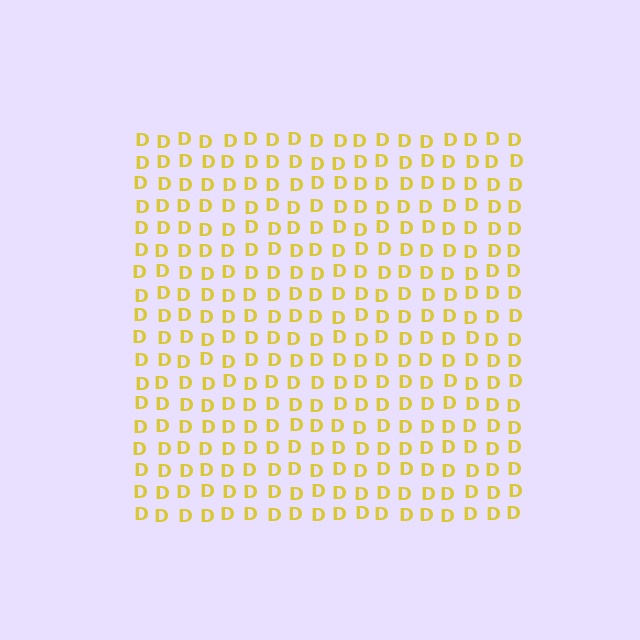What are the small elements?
The small elements are letter D's.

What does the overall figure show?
The overall figure shows a square.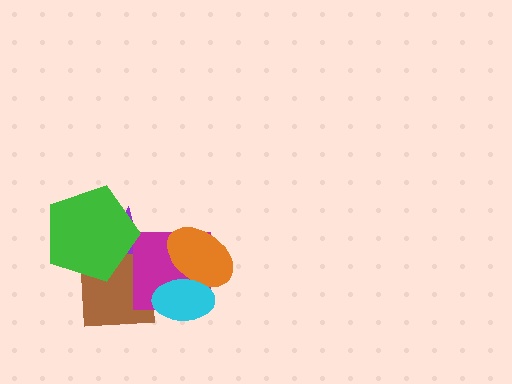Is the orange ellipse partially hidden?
Yes, it is partially covered by another shape.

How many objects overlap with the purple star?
4 objects overlap with the purple star.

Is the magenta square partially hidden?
Yes, it is partially covered by another shape.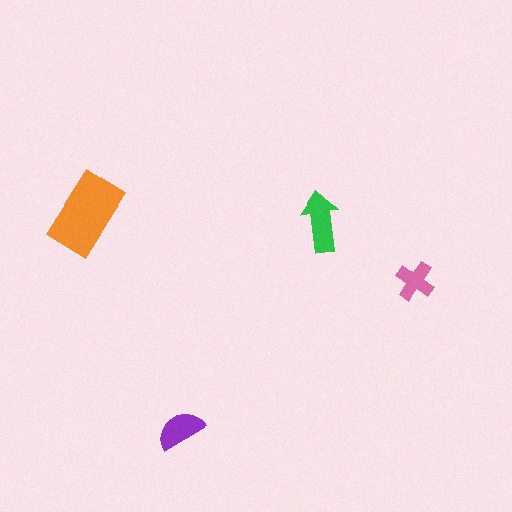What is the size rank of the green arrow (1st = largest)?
2nd.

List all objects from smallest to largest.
The pink cross, the purple semicircle, the green arrow, the orange rectangle.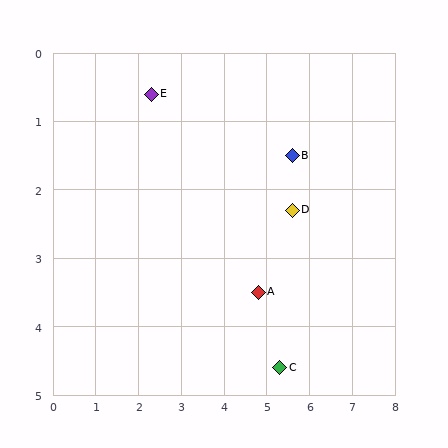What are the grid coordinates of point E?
Point E is at approximately (2.3, 0.6).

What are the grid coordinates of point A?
Point A is at approximately (4.8, 3.5).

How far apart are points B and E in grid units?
Points B and E are about 3.4 grid units apart.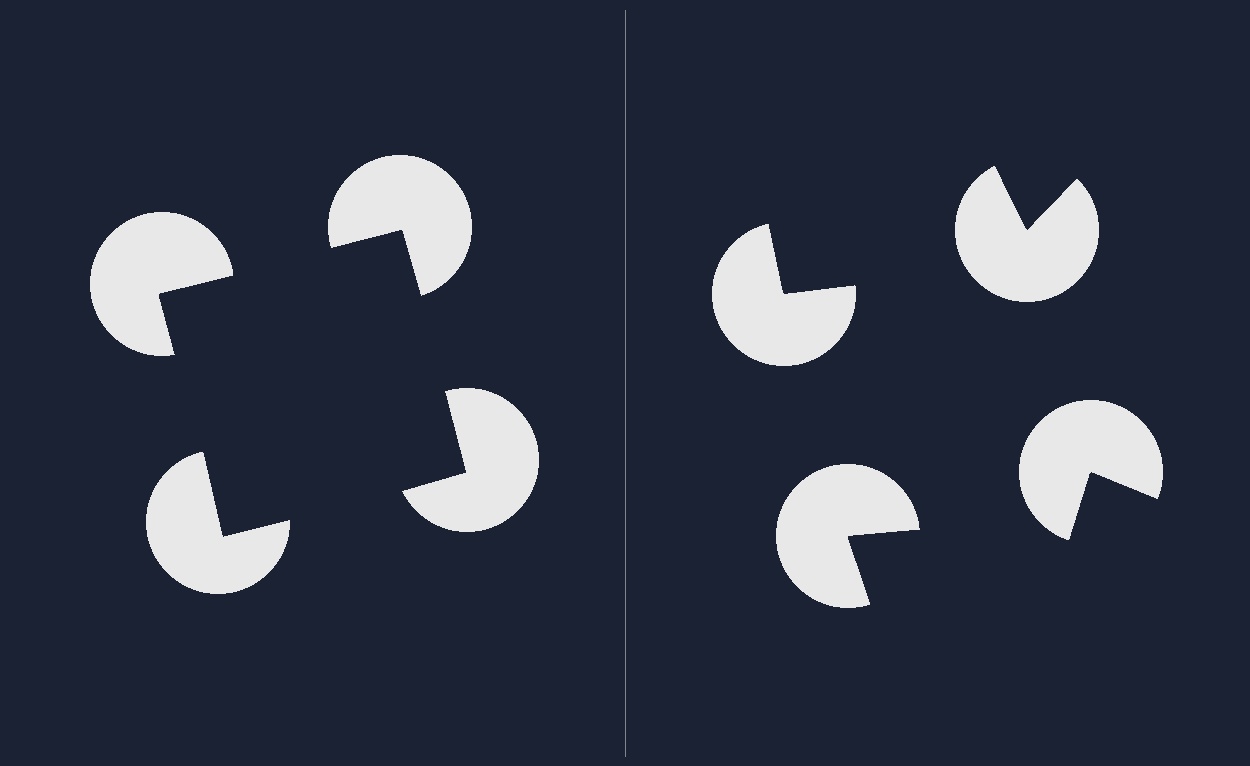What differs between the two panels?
The pac-man discs are positioned identically on both sides; only the wedge orientations differ. On the left they align to a square; on the right they are misaligned.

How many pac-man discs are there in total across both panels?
8 — 4 on each side.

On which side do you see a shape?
An illusory square appears on the left side. On the right side the wedge cuts are rotated, so no coherent shape forms.